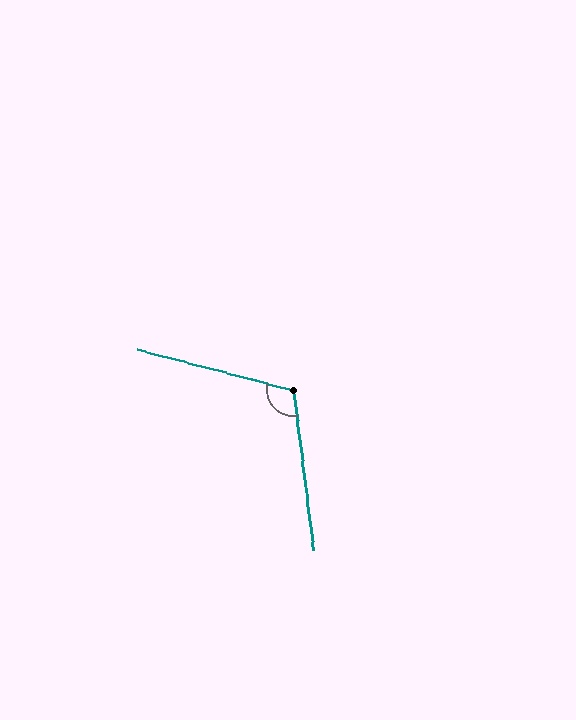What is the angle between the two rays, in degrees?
Approximately 112 degrees.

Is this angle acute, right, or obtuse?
It is obtuse.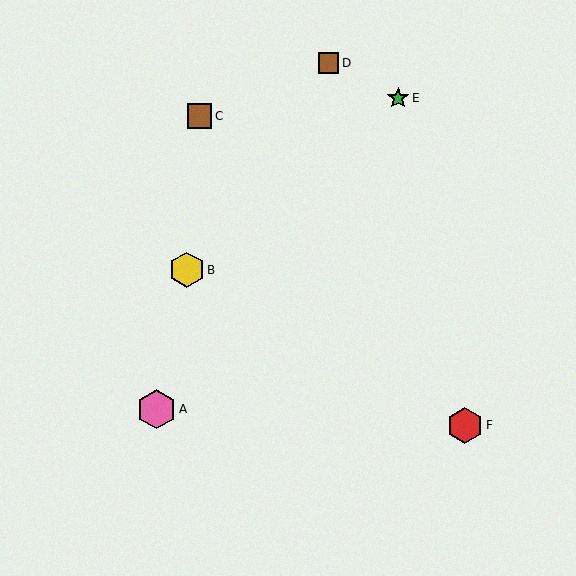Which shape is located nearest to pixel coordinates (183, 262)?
The yellow hexagon (labeled B) at (187, 270) is nearest to that location.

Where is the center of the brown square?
The center of the brown square is at (200, 116).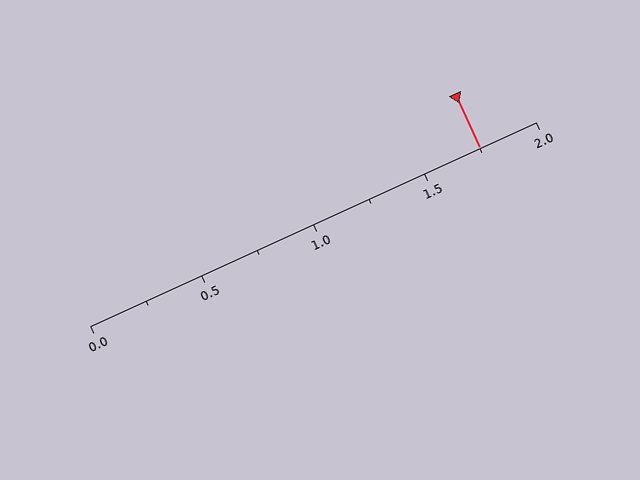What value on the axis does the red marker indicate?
The marker indicates approximately 1.75.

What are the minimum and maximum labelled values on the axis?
The axis runs from 0.0 to 2.0.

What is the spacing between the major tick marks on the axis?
The major ticks are spaced 0.5 apart.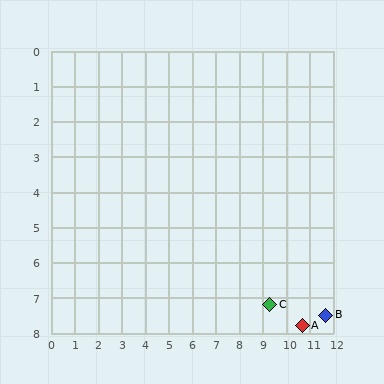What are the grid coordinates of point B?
Point B is at approximately (11.7, 7.5).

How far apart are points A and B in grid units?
Points A and B are about 1.0 grid units apart.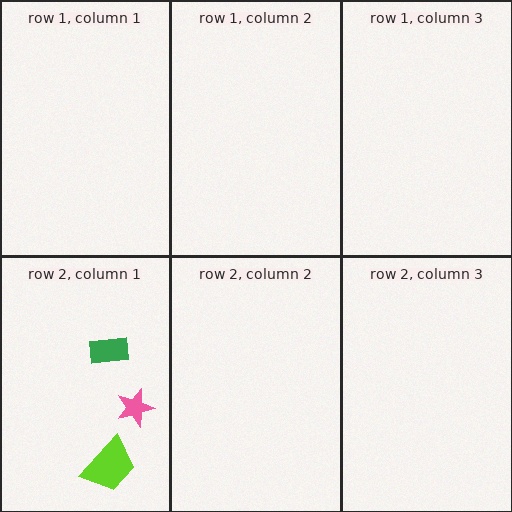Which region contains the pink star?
The row 2, column 1 region.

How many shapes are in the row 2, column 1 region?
3.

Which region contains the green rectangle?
The row 2, column 1 region.